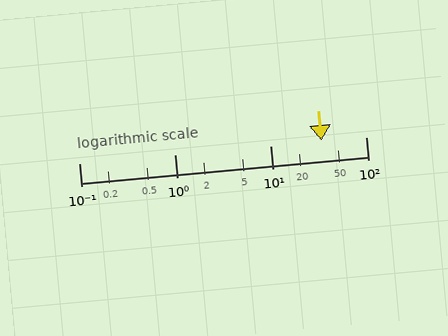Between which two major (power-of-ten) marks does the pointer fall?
The pointer is between 10 and 100.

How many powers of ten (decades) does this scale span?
The scale spans 3 decades, from 0.1 to 100.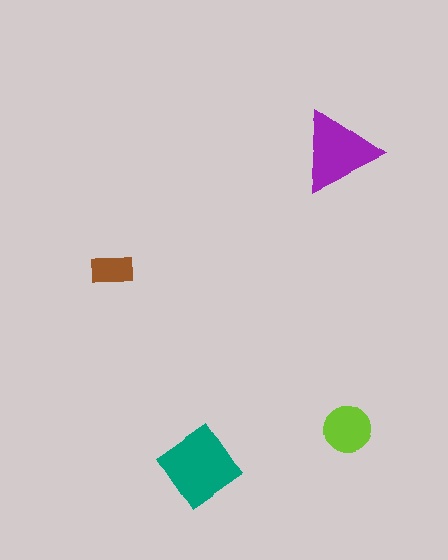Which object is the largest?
The teal diamond.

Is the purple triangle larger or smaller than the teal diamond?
Smaller.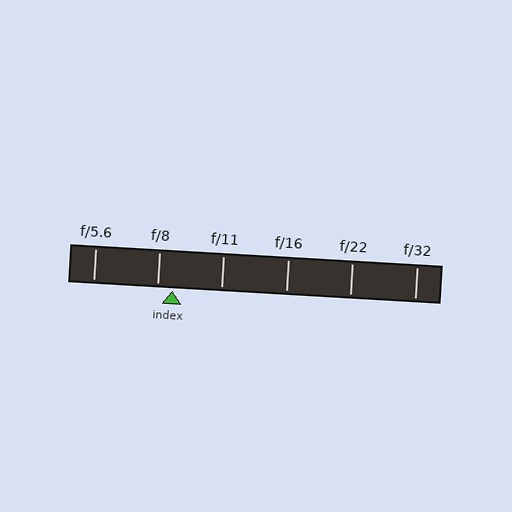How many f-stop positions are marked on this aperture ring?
There are 6 f-stop positions marked.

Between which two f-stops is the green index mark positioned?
The index mark is between f/8 and f/11.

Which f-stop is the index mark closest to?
The index mark is closest to f/8.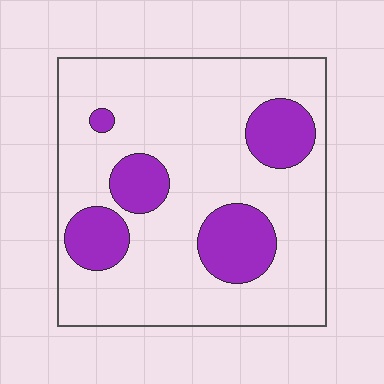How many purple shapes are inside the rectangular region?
5.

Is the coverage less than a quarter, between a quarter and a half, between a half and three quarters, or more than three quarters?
Less than a quarter.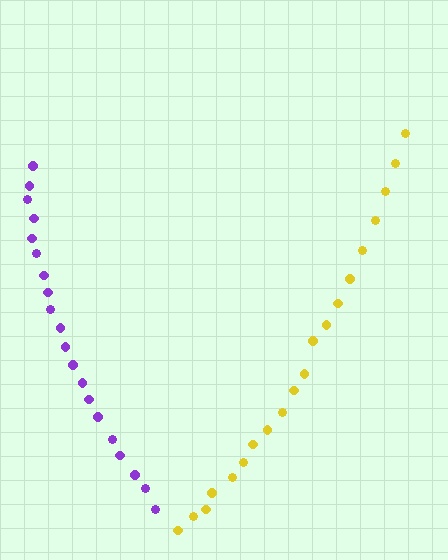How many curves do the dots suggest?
There are 2 distinct paths.